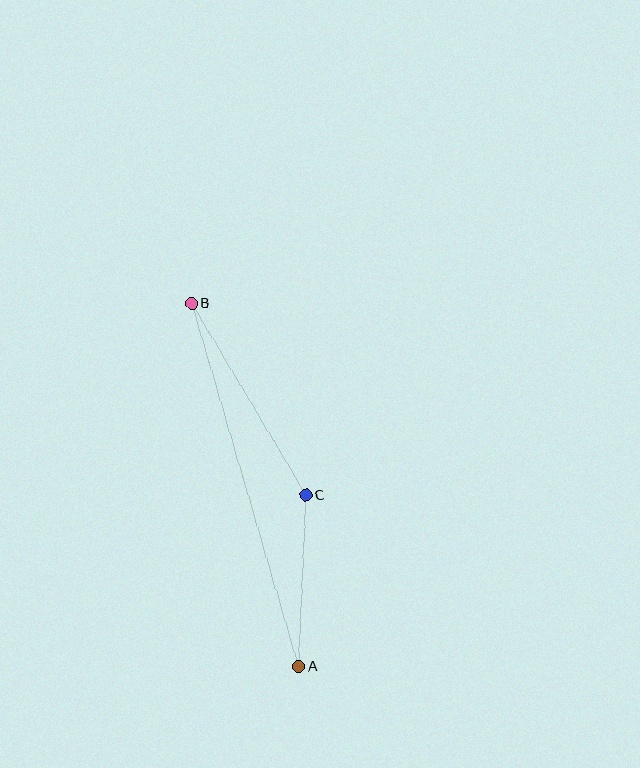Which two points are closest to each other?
Points A and C are closest to each other.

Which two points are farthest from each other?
Points A and B are farthest from each other.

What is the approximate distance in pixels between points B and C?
The distance between B and C is approximately 223 pixels.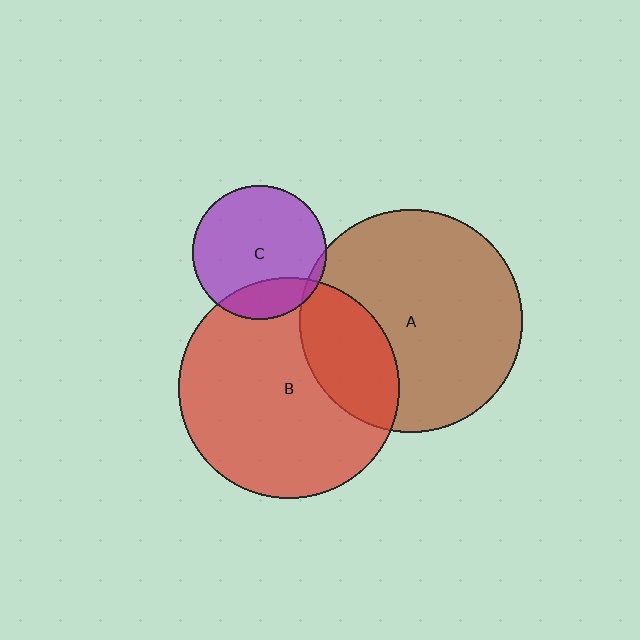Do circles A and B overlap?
Yes.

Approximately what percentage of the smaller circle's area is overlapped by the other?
Approximately 25%.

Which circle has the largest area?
Circle A (brown).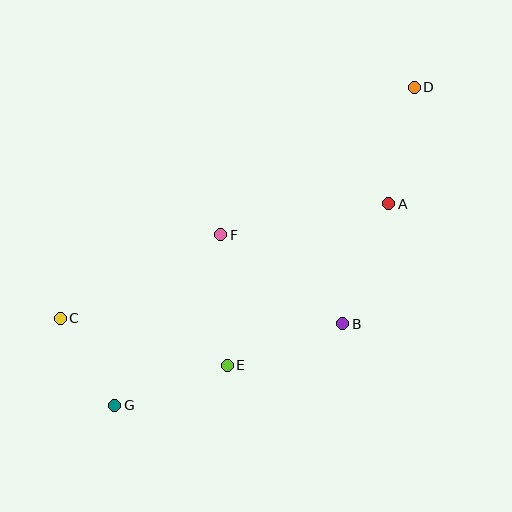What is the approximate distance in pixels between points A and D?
The distance between A and D is approximately 119 pixels.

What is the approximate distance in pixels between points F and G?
The distance between F and G is approximately 201 pixels.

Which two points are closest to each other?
Points C and G are closest to each other.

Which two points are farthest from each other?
Points D and G are farthest from each other.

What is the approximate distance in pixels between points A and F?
The distance between A and F is approximately 170 pixels.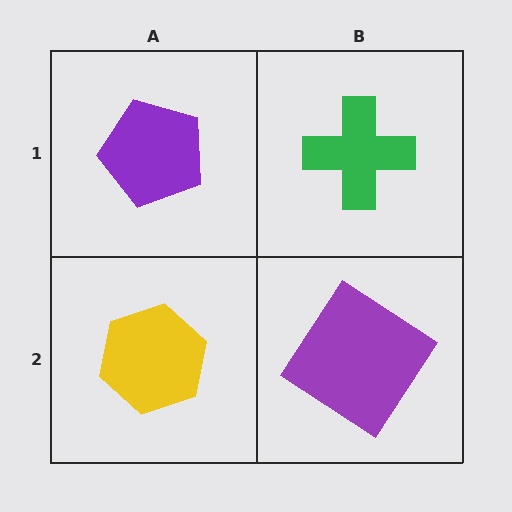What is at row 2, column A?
A yellow hexagon.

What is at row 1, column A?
A purple pentagon.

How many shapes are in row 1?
2 shapes.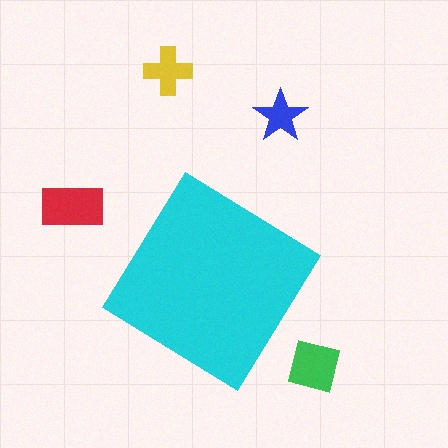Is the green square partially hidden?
No, the green square is fully visible.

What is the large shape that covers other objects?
A cyan diamond.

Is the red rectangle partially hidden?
No, the red rectangle is fully visible.